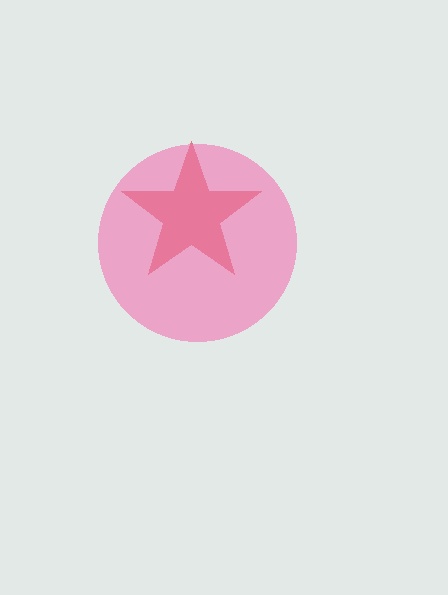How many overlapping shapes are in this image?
There are 2 overlapping shapes in the image.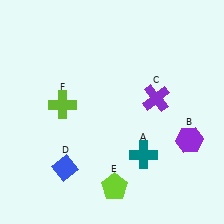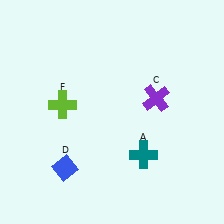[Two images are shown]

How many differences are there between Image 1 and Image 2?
There are 2 differences between the two images.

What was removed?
The lime pentagon (E), the purple hexagon (B) were removed in Image 2.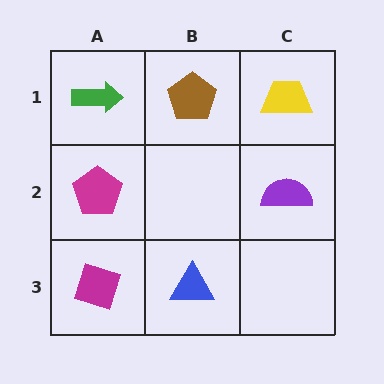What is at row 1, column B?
A brown pentagon.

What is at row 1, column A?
A green arrow.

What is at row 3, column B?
A blue triangle.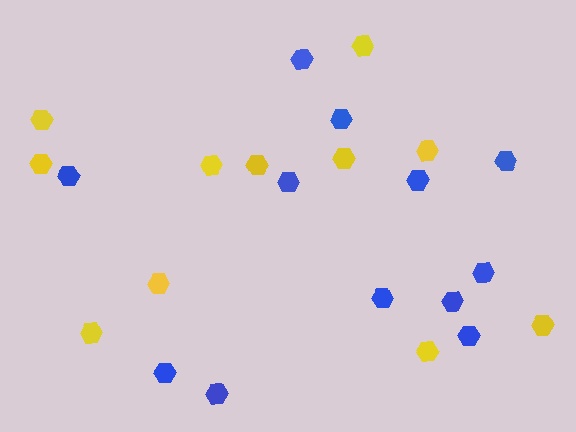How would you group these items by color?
There are 2 groups: one group of yellow hexagons (11) and one group of blue hexagons (12).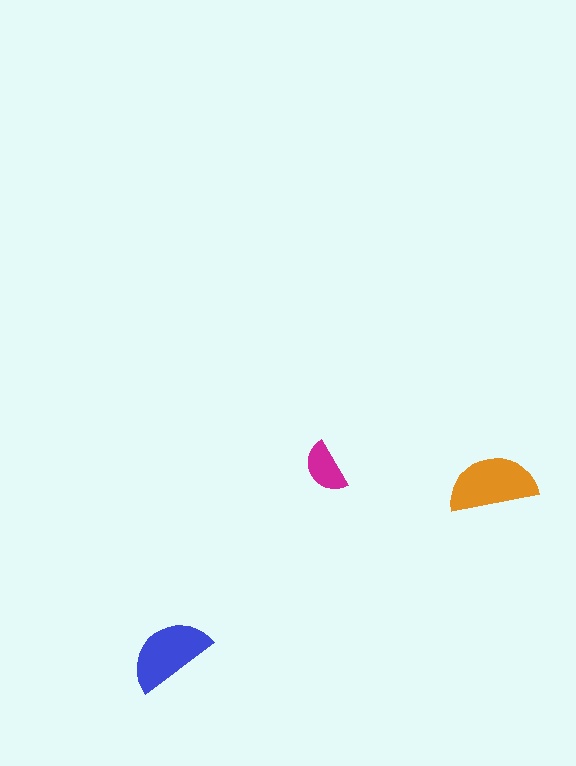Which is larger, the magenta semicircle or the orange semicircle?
The orange one.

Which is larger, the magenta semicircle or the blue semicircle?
The blue one.